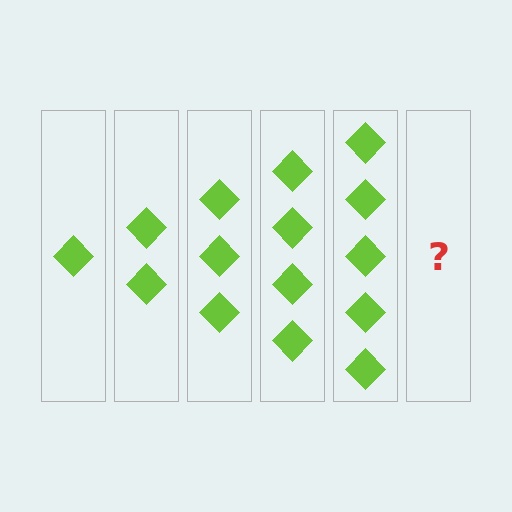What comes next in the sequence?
The next element should be 6 diamonds.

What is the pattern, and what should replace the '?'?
The pattern is that each step adds one more diamond. The '?' should be 6 diamonds.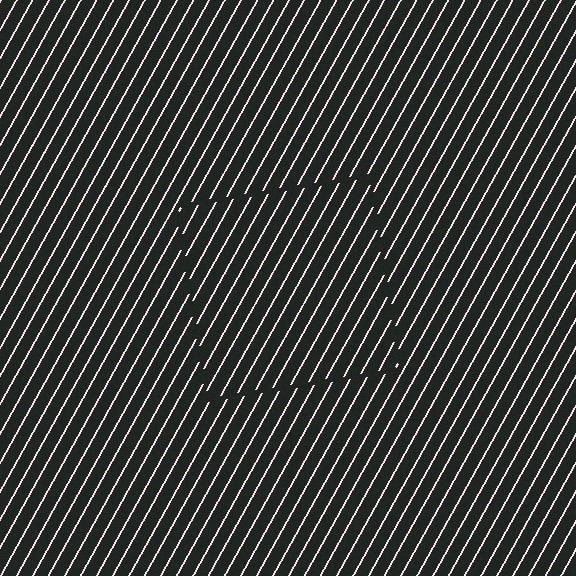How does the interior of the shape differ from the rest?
The interior of the shape contains the same grating, shifted by half a period — the contour is defined by the phase discontinuity where line-ends from the inner and outer gratings abut.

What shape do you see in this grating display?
An illusory square. The interior of the shape contains the same grating, shifted by half a period — the contour is defined by the phase discontinuity where line-ends from the inner and outer gratings abut.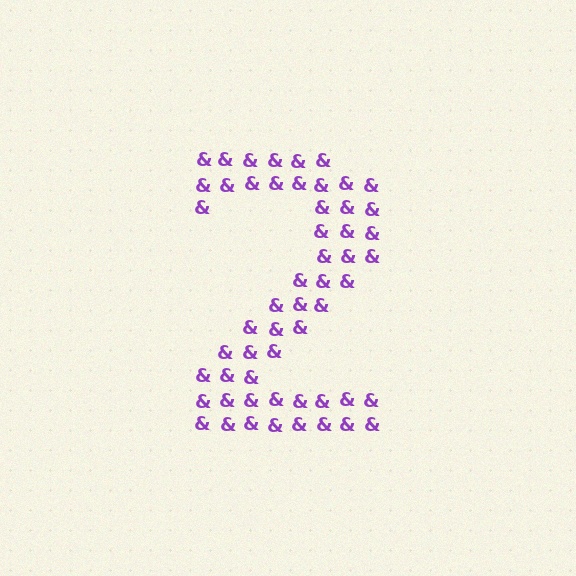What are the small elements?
The small elements are ampersands.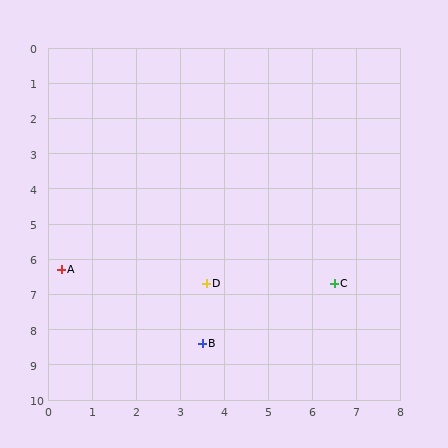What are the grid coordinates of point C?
Point C is at approximately (6.5, 6.7).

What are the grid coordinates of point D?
Point D is at approximately (3.6, 6.7).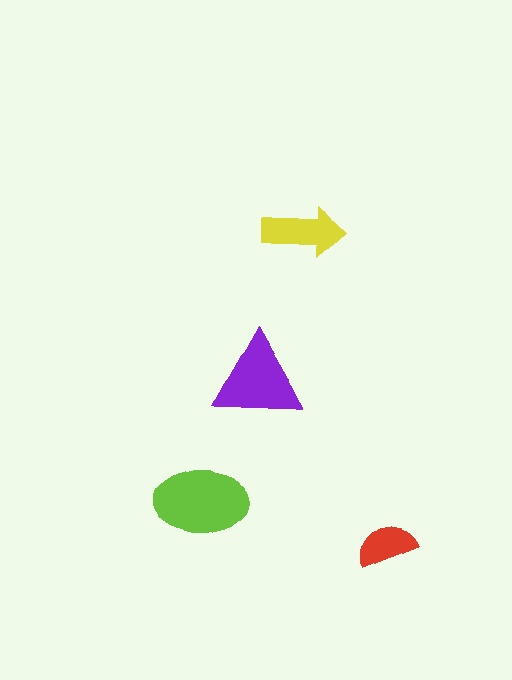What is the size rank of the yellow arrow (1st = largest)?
3rd.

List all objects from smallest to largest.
The red semicircle, the yellow arrow, the purple triangle, the lime ellipse.